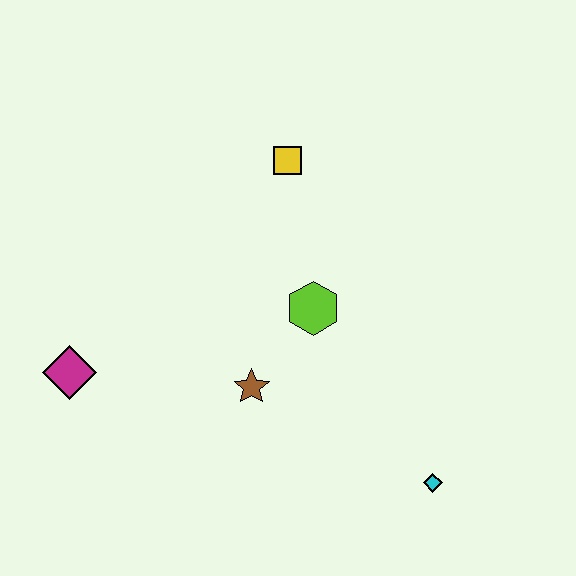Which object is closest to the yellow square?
The lime hexagon is closest to the yellow square.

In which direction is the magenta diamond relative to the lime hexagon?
The magenta diamond is to the left of the lime hexagon.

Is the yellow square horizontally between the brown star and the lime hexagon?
Yes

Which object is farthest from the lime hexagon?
The magenta diamond is farthest from the lime hexagon.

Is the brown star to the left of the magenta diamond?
No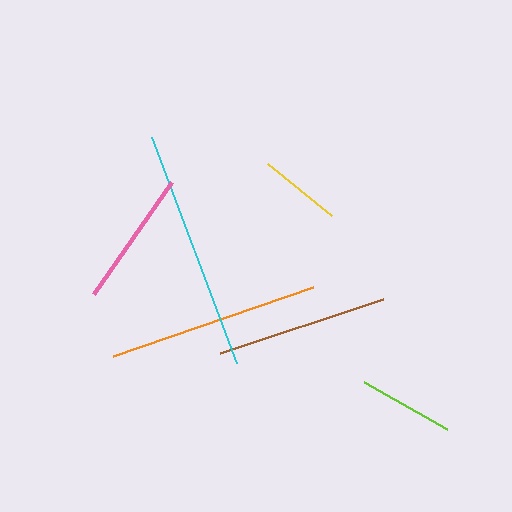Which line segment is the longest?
The cyan line is the longest at approximately 241 pixels.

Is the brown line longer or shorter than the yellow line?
The brown line is longer than the yellow line.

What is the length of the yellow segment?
The yellow segment is approximately 82 pixels long.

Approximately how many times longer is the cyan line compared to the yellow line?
The cyan line is approximately 2.9 times the length of the yellow line.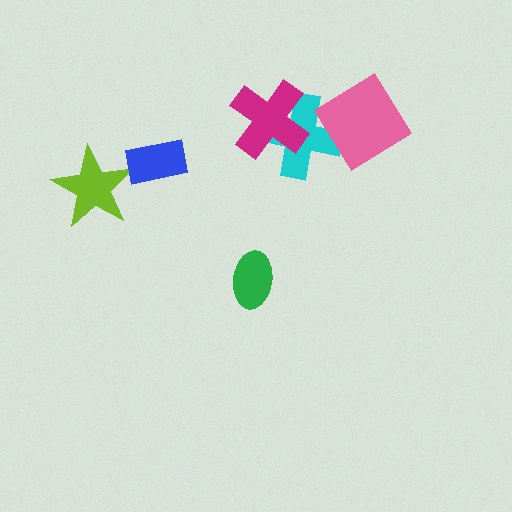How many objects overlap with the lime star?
0 objects overlap with the lime star.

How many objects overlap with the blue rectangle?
0 objects overlap with the blue rectangle.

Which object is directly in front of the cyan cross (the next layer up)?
The magenta cross is directly in front of the cyan cross.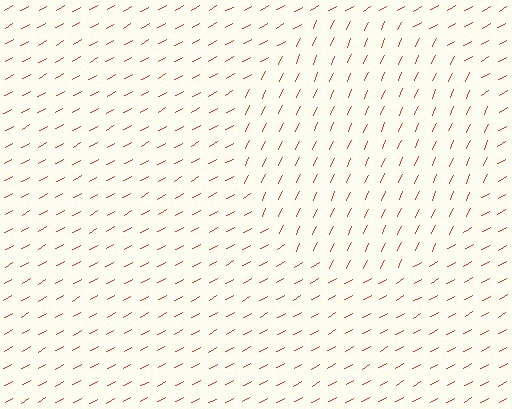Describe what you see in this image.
The image is filled with small red line segments. A circle region in the image has lines oriented differently from the surrounding lines, creating a visible texture boundary.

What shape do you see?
I see a circle.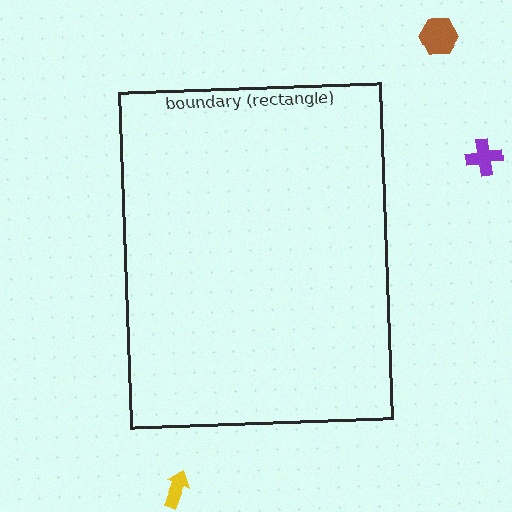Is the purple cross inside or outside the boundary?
Outside.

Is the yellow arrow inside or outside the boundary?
Outside.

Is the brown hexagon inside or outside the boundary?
Outside.